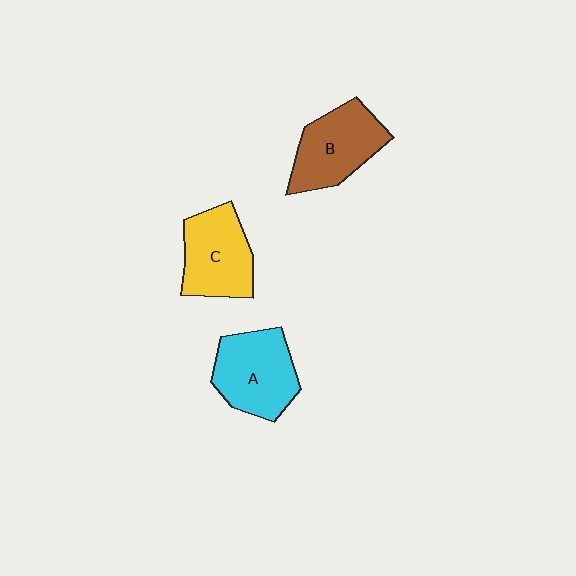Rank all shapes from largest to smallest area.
From largest to smallest: A (cyan), B (brown), C (yellow).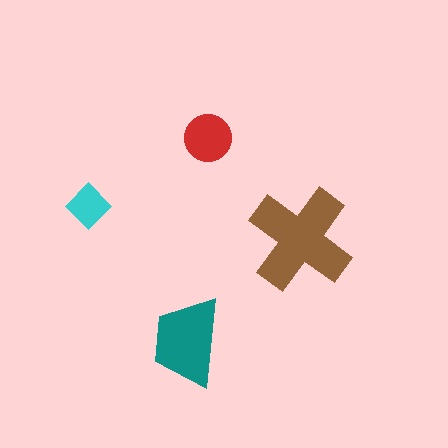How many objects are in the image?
There are 4 objects in the image.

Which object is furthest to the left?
The cyan diamond is leftmost.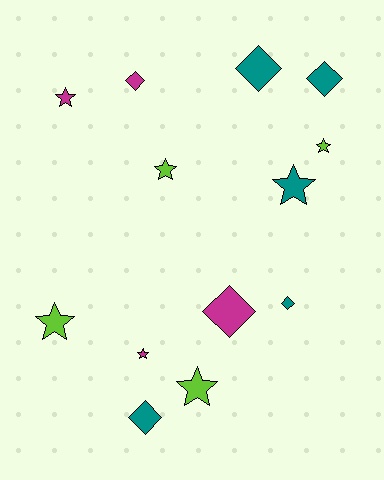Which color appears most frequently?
Teal, with 5 objects.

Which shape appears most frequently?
Star, with 7 objects.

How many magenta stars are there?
There are 2 magenta stars.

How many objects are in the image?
There are 13 objects.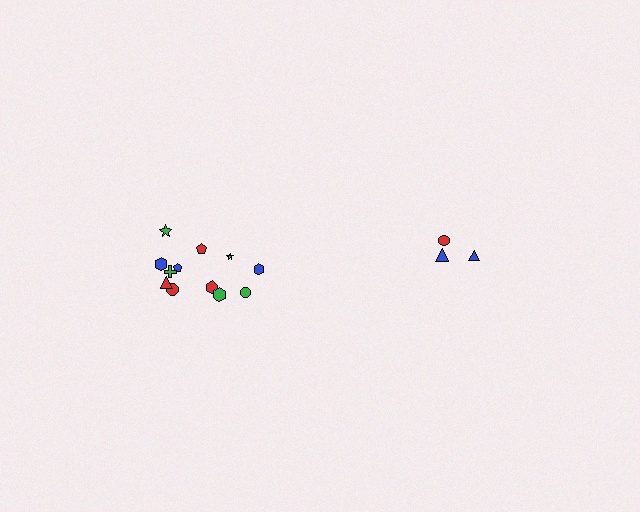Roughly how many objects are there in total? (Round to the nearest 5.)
Roughly 15 objects in total.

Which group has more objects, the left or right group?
The left group.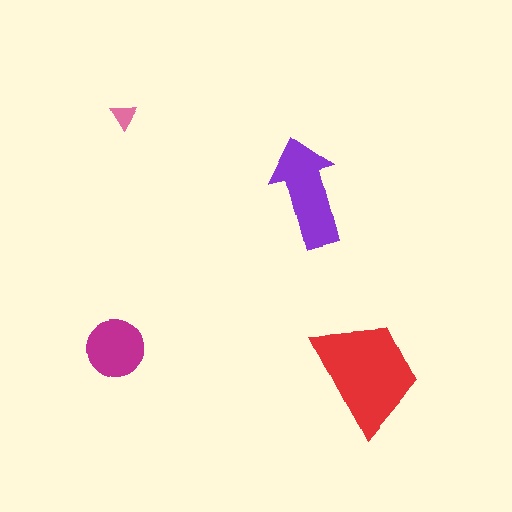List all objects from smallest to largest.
The pink triangle, the magenta circle, the purple arrow, the red trapezoid.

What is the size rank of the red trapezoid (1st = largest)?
1st.